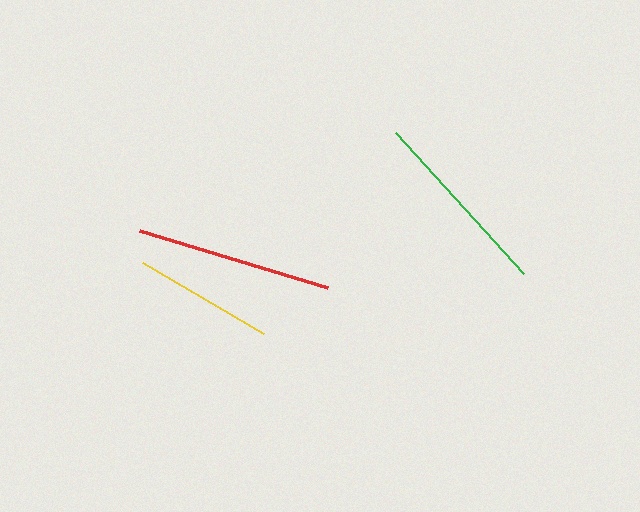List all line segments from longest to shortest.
From longest to shortest: red, green, yellow.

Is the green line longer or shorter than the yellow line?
The green line is longer than the yellow line.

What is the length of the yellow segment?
The yellow segment is approximately 140 pixels long.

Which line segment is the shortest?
The yellow line is the shortest at approximately 140 pixels.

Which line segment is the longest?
The red line is the longest at approximately 197 pixels.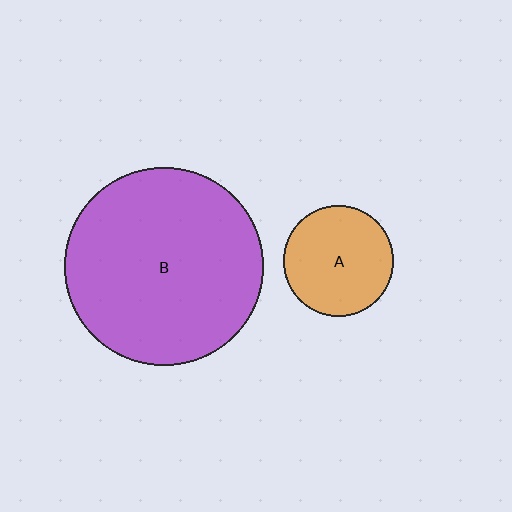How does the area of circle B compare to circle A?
Approximately 3.2 times.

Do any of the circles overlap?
No, none of the circles overlap.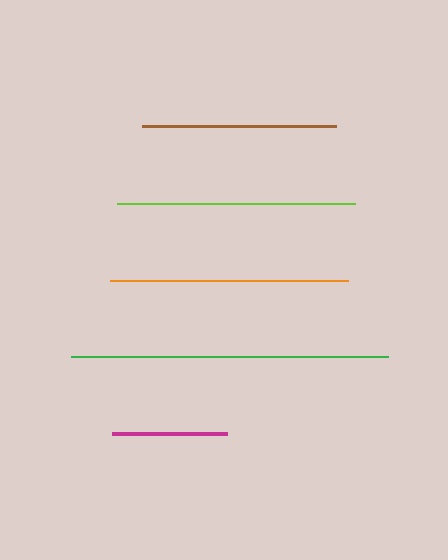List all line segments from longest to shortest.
From longest to shortest: green, lime, orange, brown, magenta.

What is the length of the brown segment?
The brown segment is approximately 193 pixels long.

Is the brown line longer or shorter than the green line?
The green line is longer than the brown line.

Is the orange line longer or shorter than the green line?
The green line is longer than the orange line.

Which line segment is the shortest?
The magenta line is the shortest at approximately 115 pixels.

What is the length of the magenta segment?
The magenta segment is approximately 115 pixels long.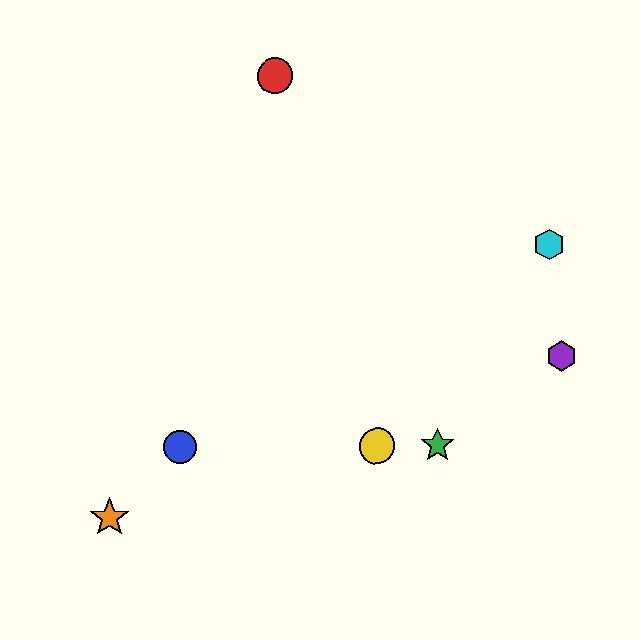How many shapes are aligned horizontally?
3 shapes (the blue circle, the green star, the yellow circle) are aligned horizontally.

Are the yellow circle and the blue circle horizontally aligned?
Yes, both are at y≈446.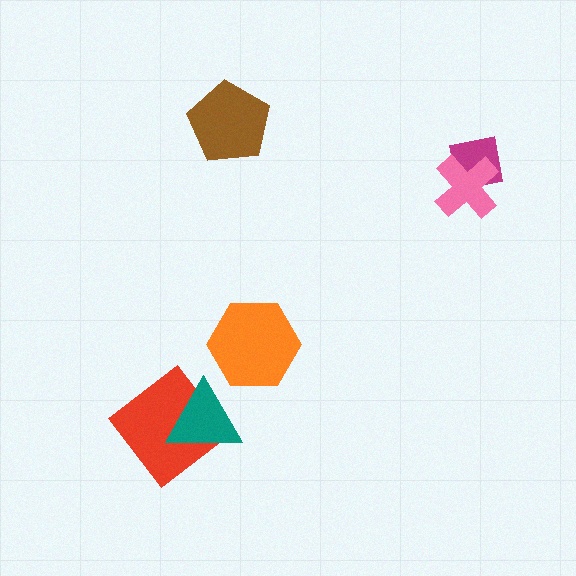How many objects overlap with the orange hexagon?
0 objects overlap with the orange hexagon.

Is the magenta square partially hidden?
Yes, it is partially covered by another shape.